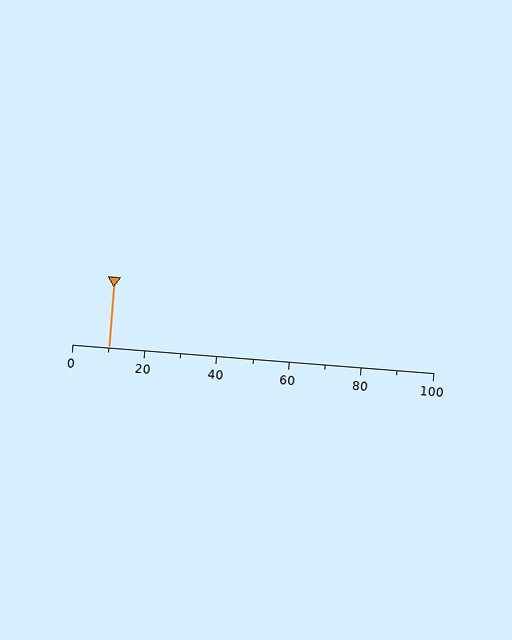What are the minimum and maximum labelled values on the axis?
The axis runs from 0 to 100.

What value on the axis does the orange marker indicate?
The marker indicates approximately 10.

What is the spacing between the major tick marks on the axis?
The major ticks are spaced 20 apart.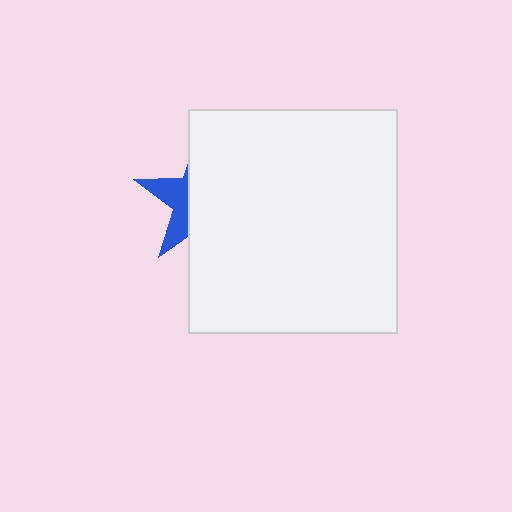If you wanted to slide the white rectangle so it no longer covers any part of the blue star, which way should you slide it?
Slide it right — that is the most direct way to separate the two shapes.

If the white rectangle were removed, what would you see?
You would see the complete blue star.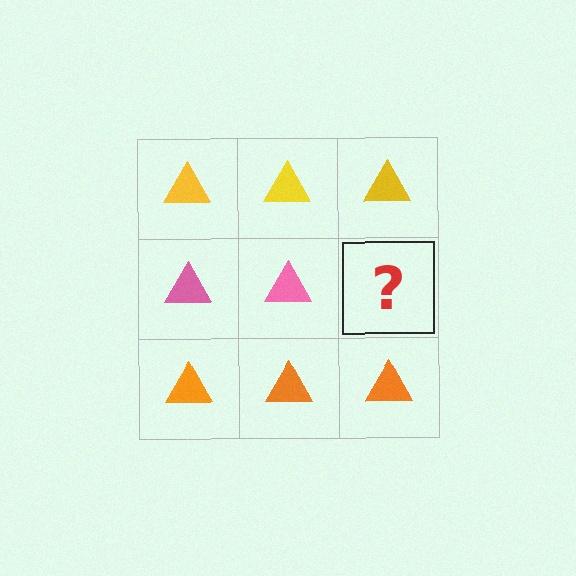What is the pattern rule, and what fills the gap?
The rule is that each row has a consistent color. The gap should be filled with a pink triangle.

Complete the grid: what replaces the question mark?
The question mark should be replaced with a pink triangle.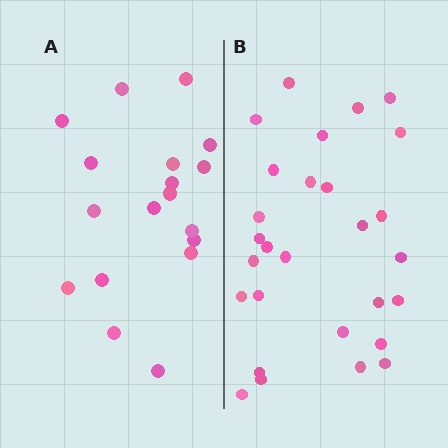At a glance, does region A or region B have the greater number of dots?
Region B (the right region) has more dots.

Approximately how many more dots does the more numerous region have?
Region B has roughly 10 or so more dots than region A.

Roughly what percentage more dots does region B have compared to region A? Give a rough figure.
About 55% more.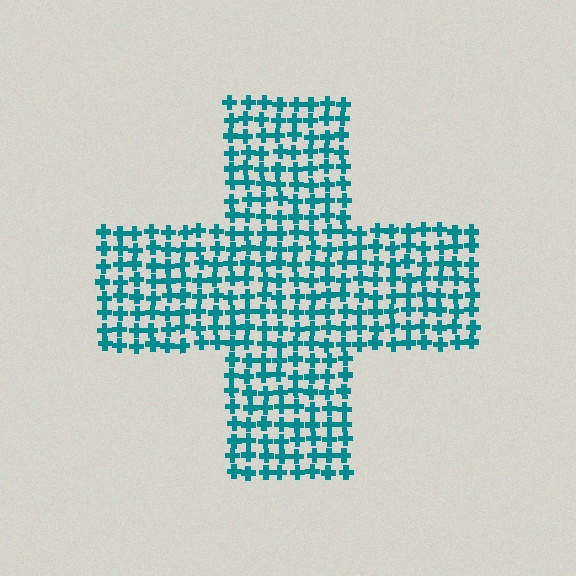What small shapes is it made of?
It is made of small crosses.